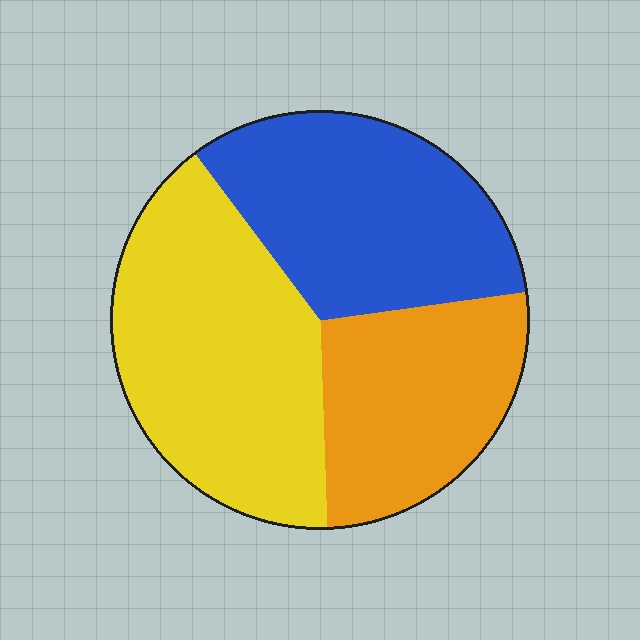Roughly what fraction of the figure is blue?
Blue takes up about one third (1/3) of the figure.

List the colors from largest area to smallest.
From largest to smallest: yellow, blue, orange.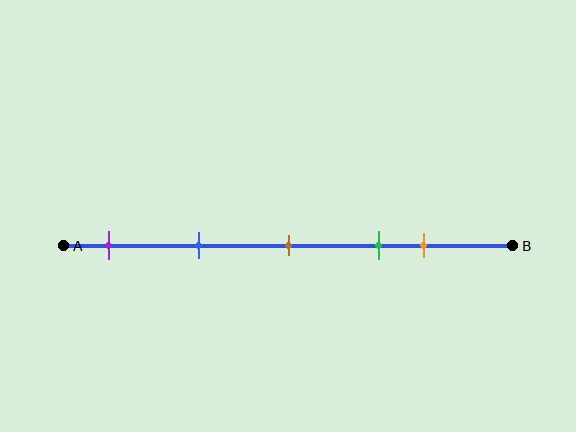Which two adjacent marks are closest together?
The green and orange marks are the closest adjacent pair.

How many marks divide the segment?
There are 5 marks dividing the segment.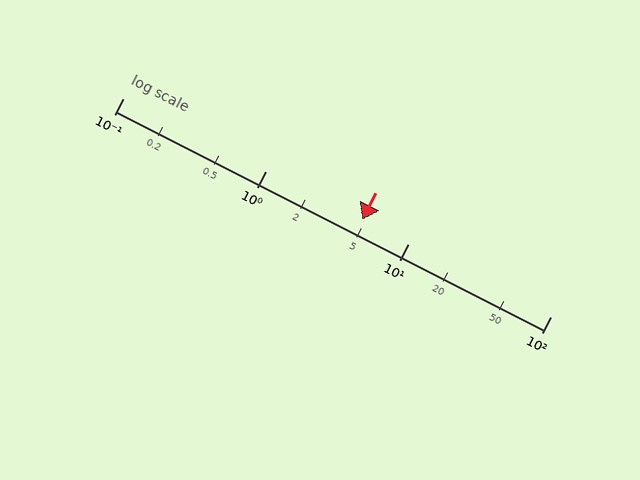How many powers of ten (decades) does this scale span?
The scale spans 3 decades, from 0.1 to 100.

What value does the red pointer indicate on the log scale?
The pointer indicates approximately 4.8.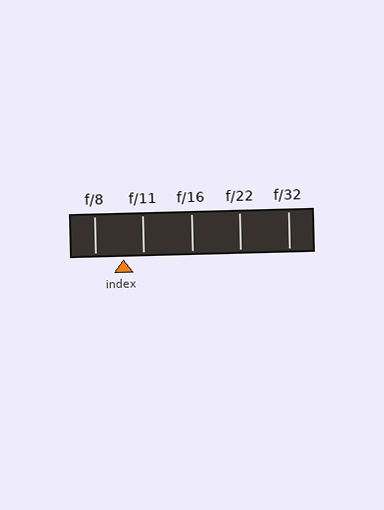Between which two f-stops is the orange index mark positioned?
The index mark is between f/8 and f/11.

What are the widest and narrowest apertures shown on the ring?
The widest aperture shown is f/8 and the narrowest is f/32.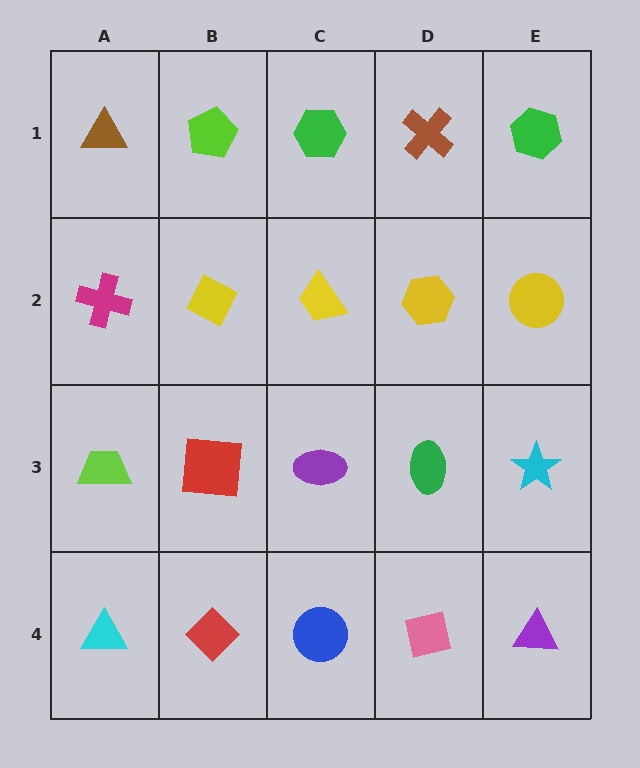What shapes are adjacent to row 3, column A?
A magenta cross (row 2, column A), a cyan triangle (row 4, column A), a red square (row 3, column B).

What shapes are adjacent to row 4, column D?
A green ellipse (row 3, column D), a blue circle (row 4, column C), a purple triangle (row 4, column E).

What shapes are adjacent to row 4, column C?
A purple ellipse (row 3, column C), a red diamond (row 4, column B), a pink square (row 4, column D).